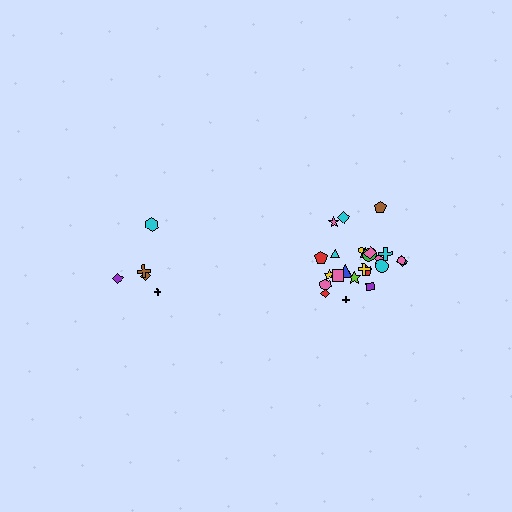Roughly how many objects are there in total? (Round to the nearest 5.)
Roughly 30 objects in total.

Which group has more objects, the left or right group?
The right group.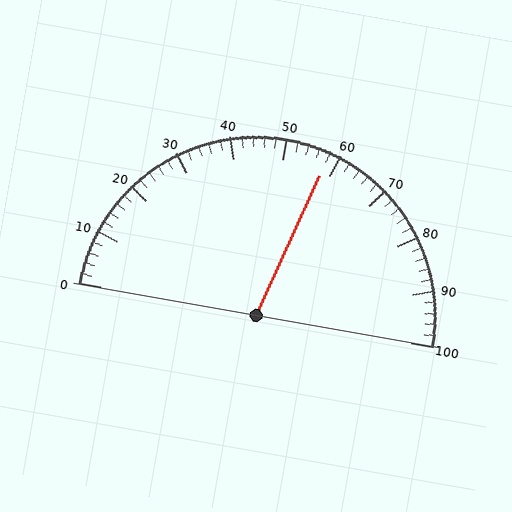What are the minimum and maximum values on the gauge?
The gauge ranges from 0 to 100.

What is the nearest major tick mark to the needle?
The nearest major tick mark is 60.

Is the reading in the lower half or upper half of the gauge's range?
The reading is in the upper half of the range (0 to 100).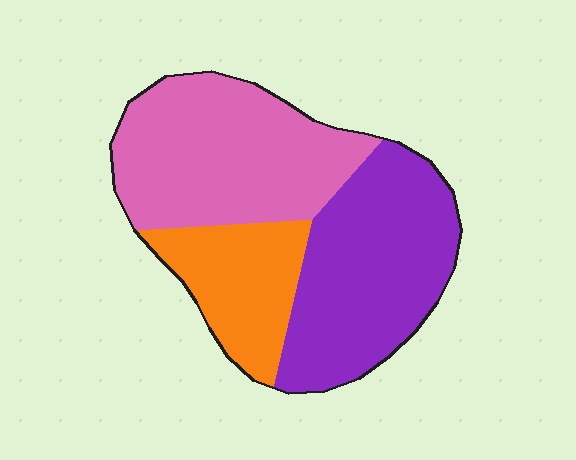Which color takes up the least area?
Orange, at roughly 20%.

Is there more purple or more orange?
Purple.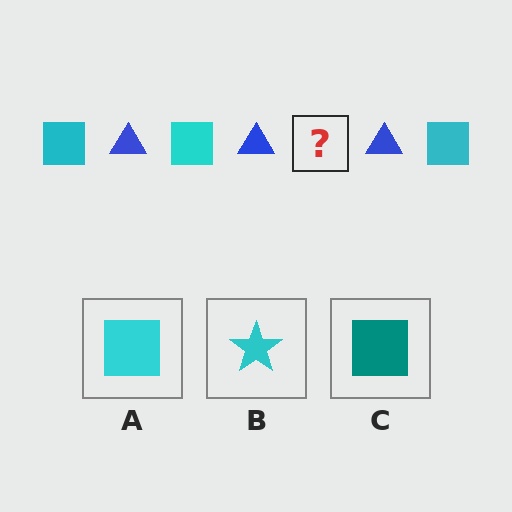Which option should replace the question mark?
Option A.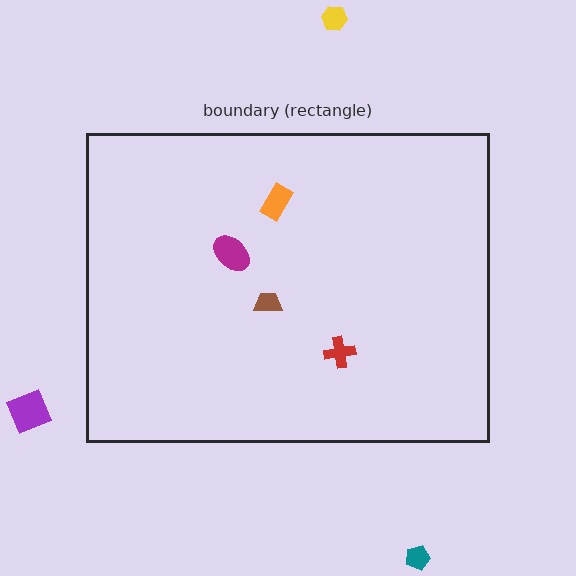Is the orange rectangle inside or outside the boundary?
Inside.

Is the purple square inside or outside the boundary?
Outside.